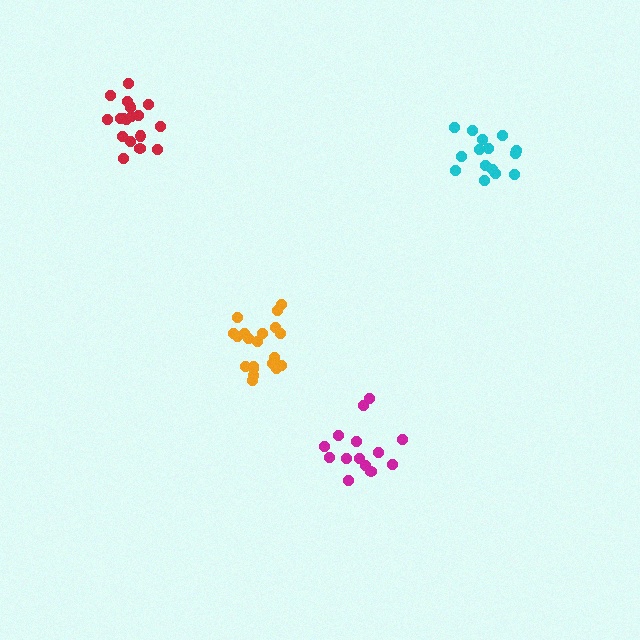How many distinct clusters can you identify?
There are 4 distinct clusters.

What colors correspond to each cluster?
The clusters are colored: orange, magenta, cyan, red.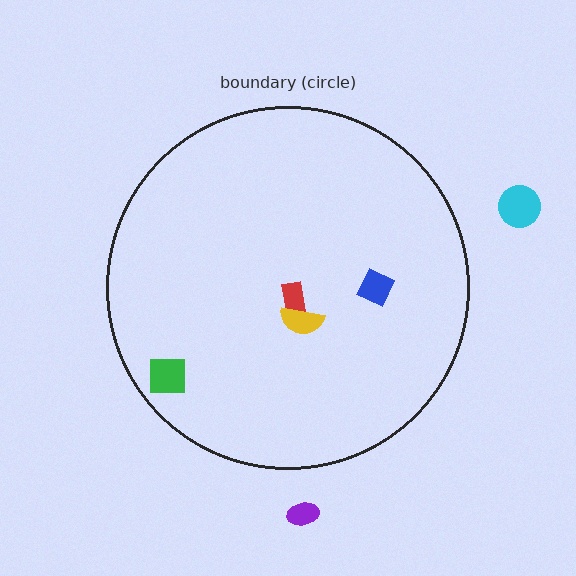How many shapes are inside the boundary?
4 inside, 2 outside.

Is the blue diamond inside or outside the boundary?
Inside.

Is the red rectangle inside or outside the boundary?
Inside.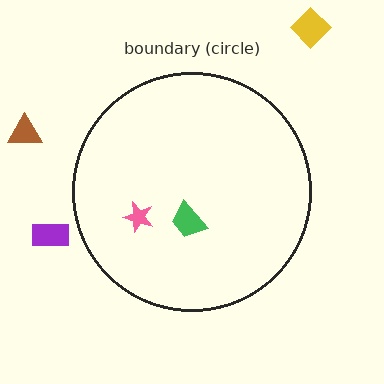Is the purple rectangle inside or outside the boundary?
Outside.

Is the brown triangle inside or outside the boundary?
Outside.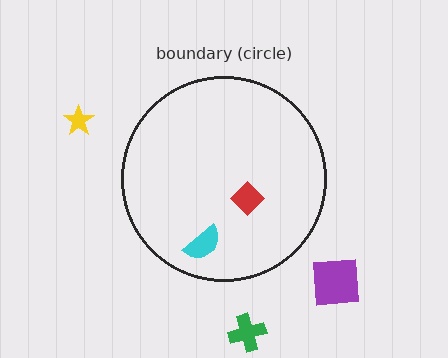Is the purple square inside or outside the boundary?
Outside.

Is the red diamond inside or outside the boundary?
Inside.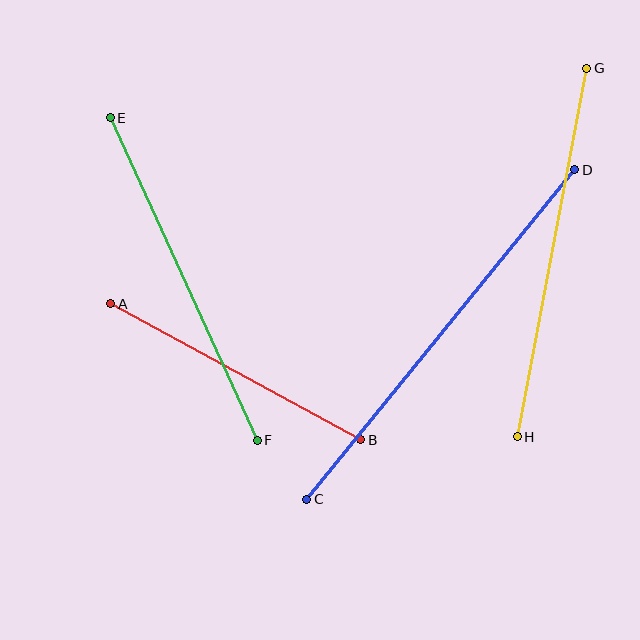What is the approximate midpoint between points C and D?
The midpoint is at approximately (441, 334) pixels.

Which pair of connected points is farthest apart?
Points C and D are farthest apart.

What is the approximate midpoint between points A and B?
The midpoint is at approximately (236, 372) pixels.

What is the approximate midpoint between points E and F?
The midpoint is at approximately (184, 279) pixels.